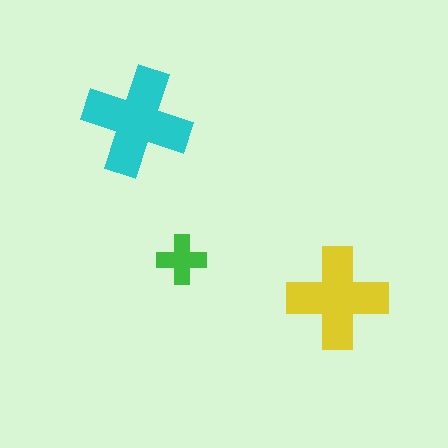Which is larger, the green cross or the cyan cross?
The cyan one.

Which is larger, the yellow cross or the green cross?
The yellow one.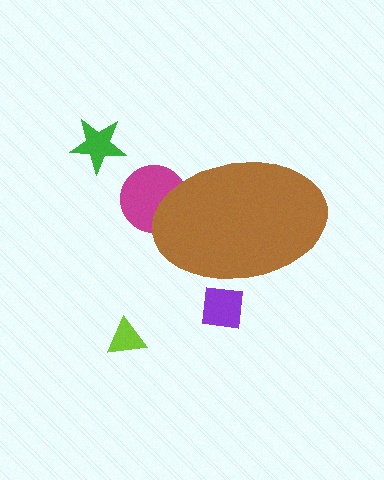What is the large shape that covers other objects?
A brown ellipse.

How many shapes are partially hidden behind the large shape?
2 shapes are partially hidden.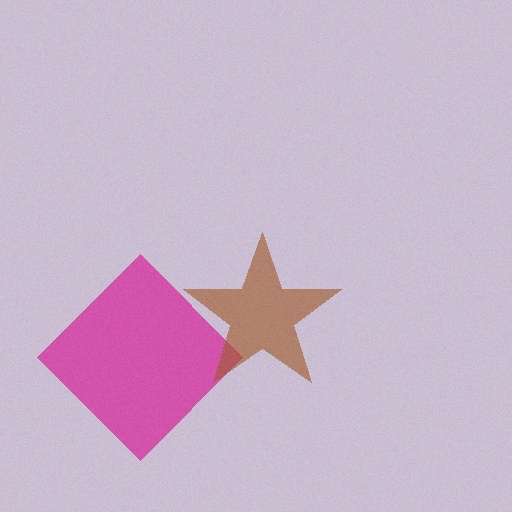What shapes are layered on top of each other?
The layered shapes are: a magenta diamond, a brown star.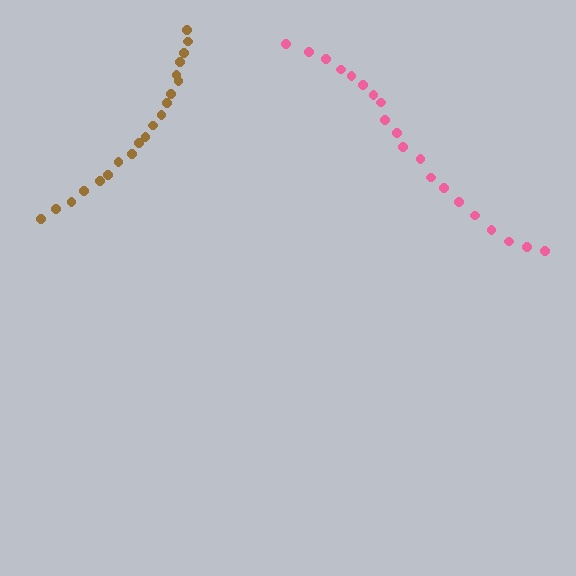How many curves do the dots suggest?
There are 2 distinct paths.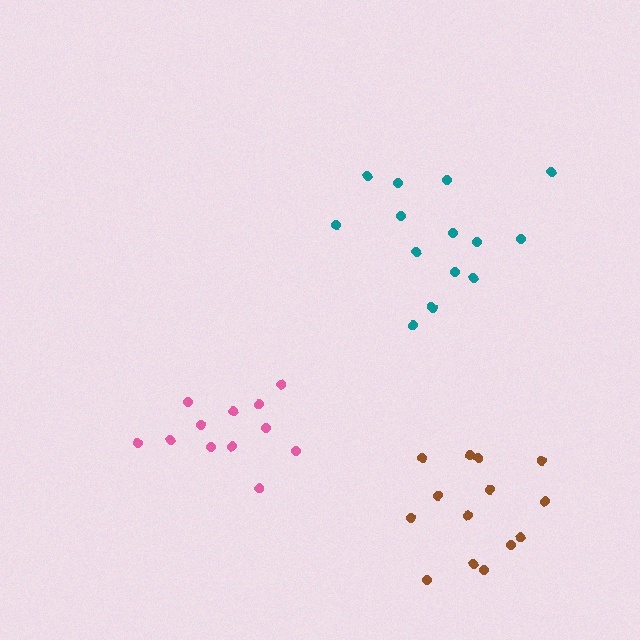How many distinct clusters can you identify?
There are 3 distinct clusters.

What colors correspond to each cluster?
The clusters are colored: pink, brown, teal.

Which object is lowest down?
The brown cluster is bottommost.